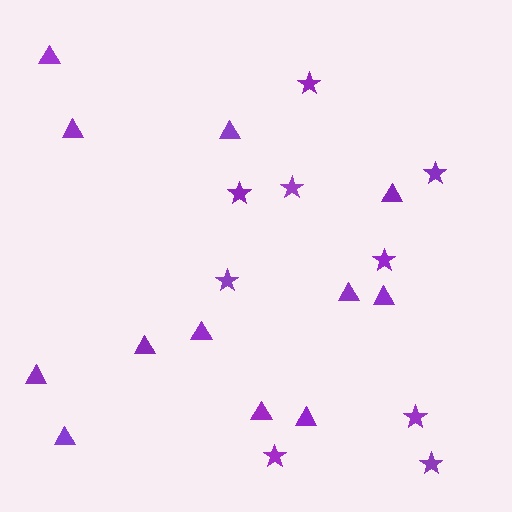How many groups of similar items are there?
There are 2 groups: one group of stars (9) and one group of triangles (12).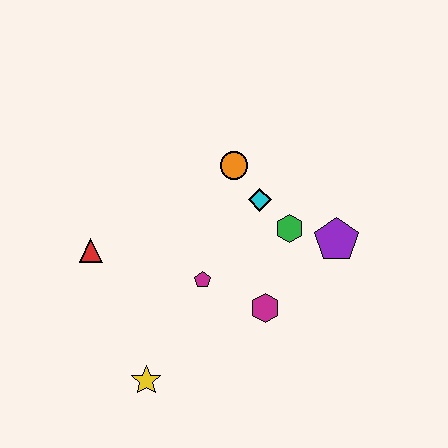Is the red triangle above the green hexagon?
No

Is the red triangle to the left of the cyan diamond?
Yes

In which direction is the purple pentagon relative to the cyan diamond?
The purple pentagon is to the right of the cyan diamond.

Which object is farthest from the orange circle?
The yellow star is farthest from the orange circle.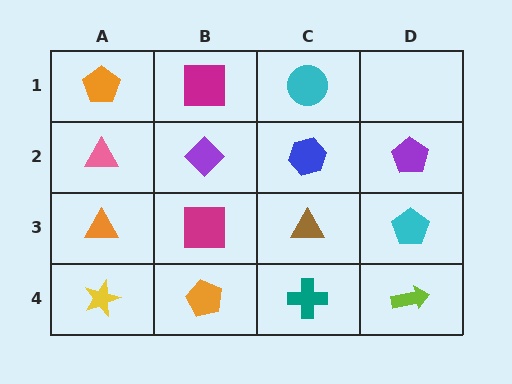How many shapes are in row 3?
4 shapes.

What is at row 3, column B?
A magenta square.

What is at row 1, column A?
An orange pentagon.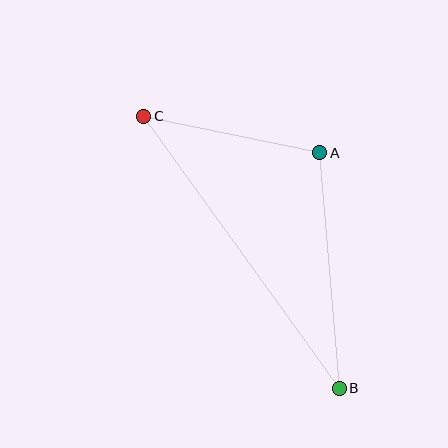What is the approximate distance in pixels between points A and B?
The distance between A and B is approximately 236 pixels.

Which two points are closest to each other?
Points A and C are closest to each other.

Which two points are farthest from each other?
Points B and C are farthest from each other.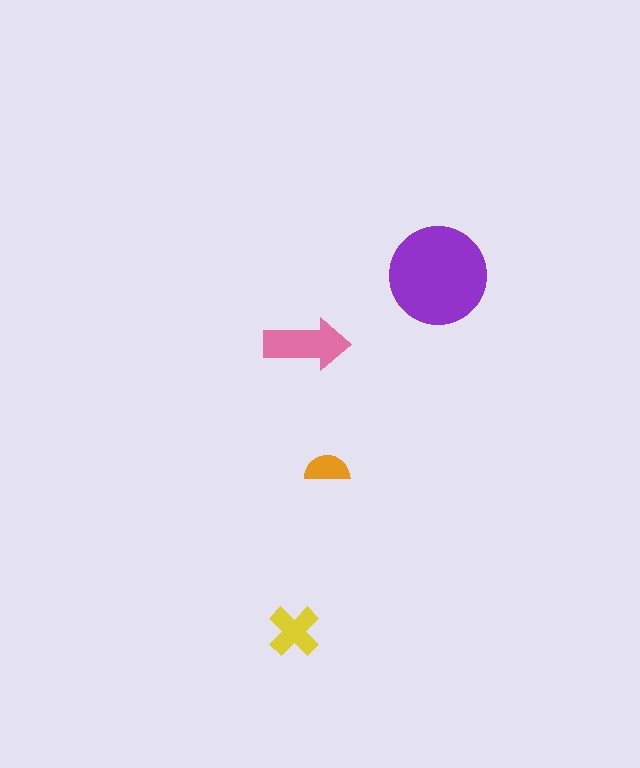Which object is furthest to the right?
The purple circle is rightmost.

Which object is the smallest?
The orange semicircle.